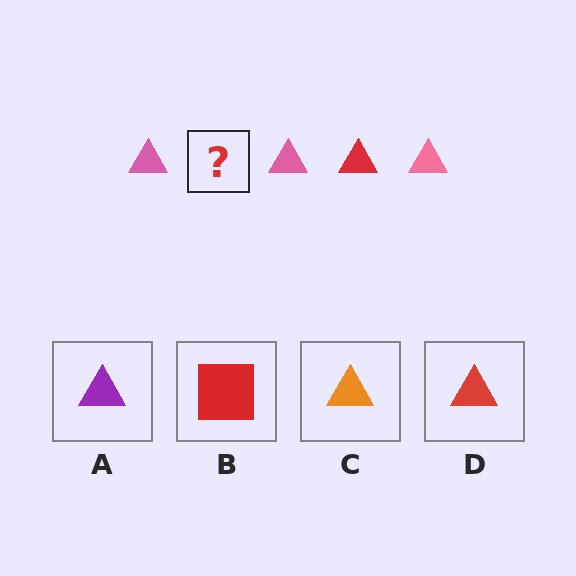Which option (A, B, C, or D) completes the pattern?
D.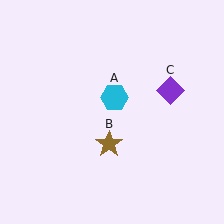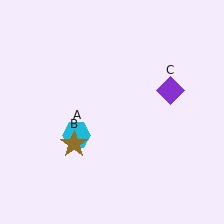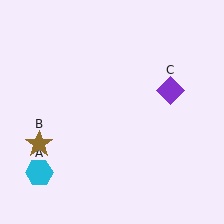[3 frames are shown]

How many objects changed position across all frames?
2 objects changed position: cyan hexagon (object A), brown star (object B).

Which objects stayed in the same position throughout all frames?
Purple diamond (object C) remained stationary.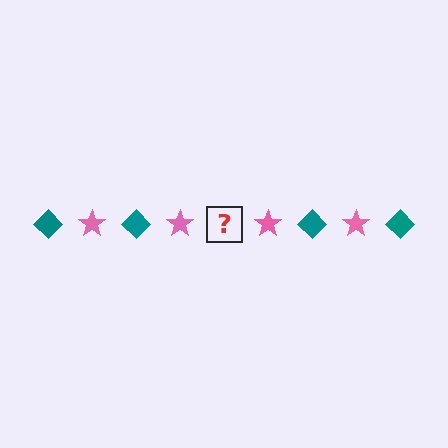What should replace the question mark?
The question mark should be replaced with a teal diamond.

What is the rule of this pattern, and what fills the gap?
The rule is that the pattern alternates between teal diamond and pink star. The gap should be filled with a teal diamond.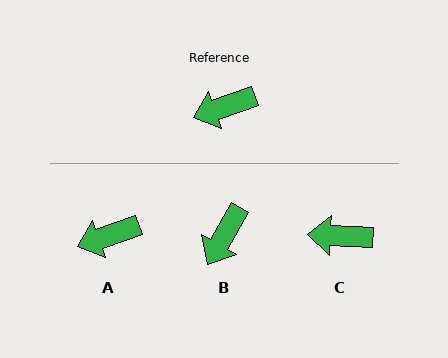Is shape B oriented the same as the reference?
No, it is off by about 41 degrees.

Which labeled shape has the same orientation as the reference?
A.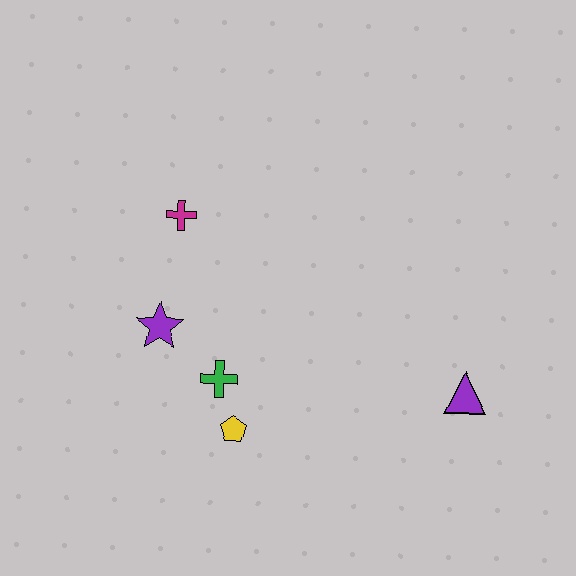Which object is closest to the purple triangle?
The yellow pentagon is closest to the purple triangle.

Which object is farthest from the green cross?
The purple triangle is farthest from the green cross.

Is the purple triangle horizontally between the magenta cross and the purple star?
No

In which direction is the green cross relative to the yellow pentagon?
The green cross is above the yellow pentagon.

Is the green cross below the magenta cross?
Yes